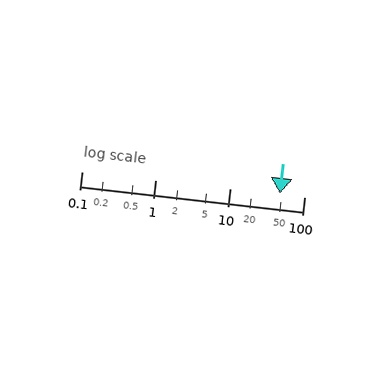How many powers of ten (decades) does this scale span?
The scale spans 3 decades, from 0.1 to 100.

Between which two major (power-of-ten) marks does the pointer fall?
The pointer is between 10 and 100.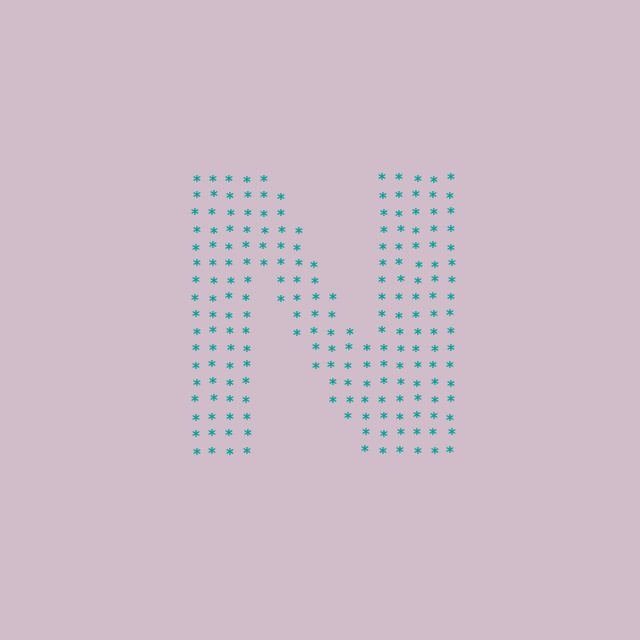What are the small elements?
The small elements are asterisks.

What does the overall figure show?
The overall figure shows the letter N.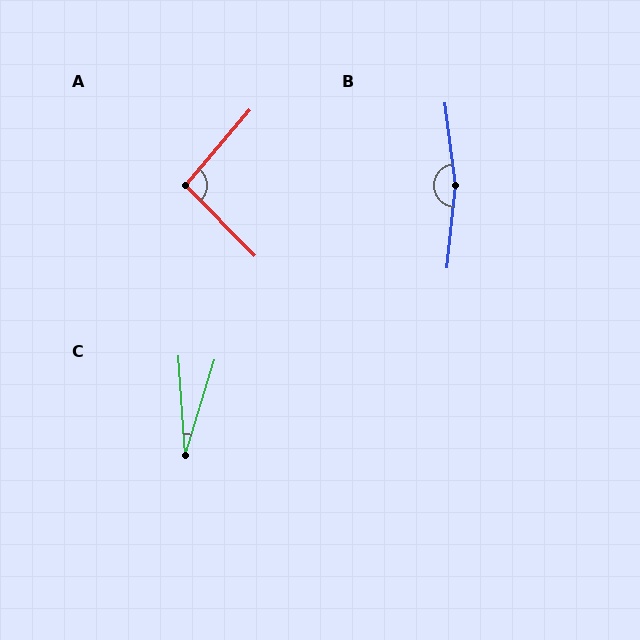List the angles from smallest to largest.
C (21°), A (95°), B (167°).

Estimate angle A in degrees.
Approximately 95 degrees.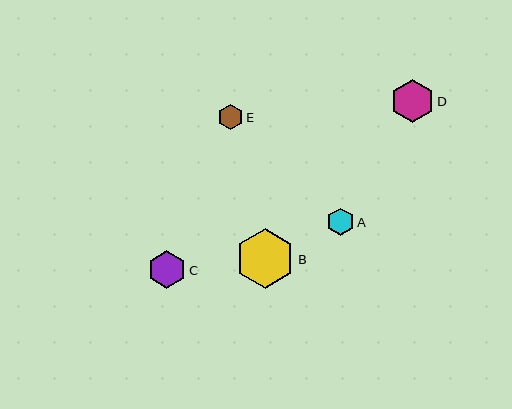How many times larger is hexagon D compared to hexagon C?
Hexagon D is approximately 1.2 times the size of hexagon C.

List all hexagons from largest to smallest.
From largest to smallest: B, D, C, A, E.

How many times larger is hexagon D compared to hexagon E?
Hexagon D is approximately 1.7 times the size of hexagon E.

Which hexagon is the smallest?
Hexagon E is the smallest with a size of approximately 25 pixels.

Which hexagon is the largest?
Hexagon B is the largest with a size of approximately 59 pixels.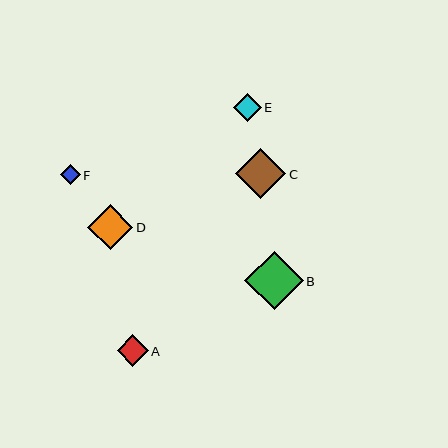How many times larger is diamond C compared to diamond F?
Diamond C is approximately 2.5 times the size of diamond F.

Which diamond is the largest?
Diamond B is the largest with a size of approximately 58 pixels.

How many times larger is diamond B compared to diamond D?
Diamond B is approximately 1.3 times the size of diamond D.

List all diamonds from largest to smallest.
From largest to smallest: B, C, D, A, E, F.